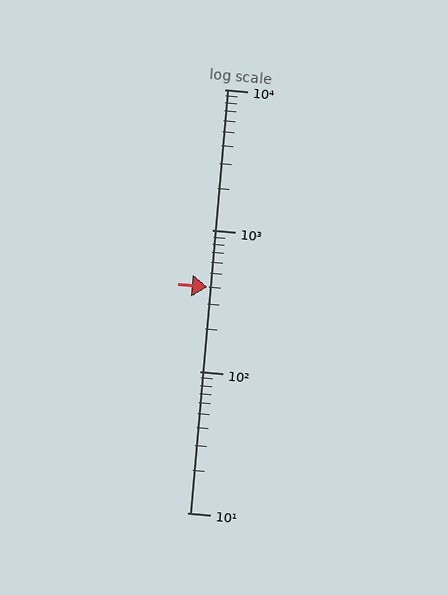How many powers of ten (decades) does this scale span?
The scale spans 3 decades, from 10 to 10000.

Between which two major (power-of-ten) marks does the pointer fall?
The pointer is between 100 and 1000.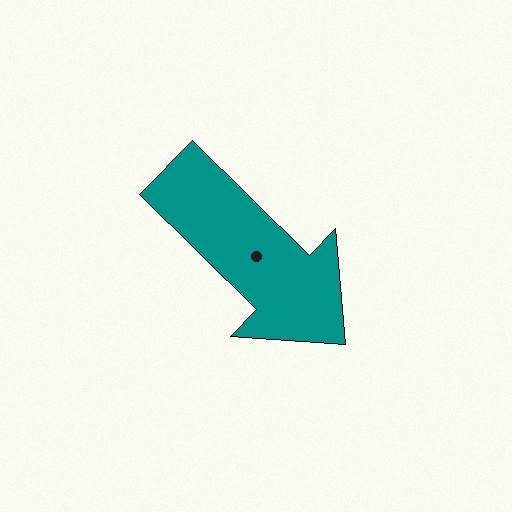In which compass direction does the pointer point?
Southeast.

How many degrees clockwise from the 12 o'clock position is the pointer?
Approximately 134 degrees.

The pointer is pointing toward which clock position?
Roughly 4 o'clock.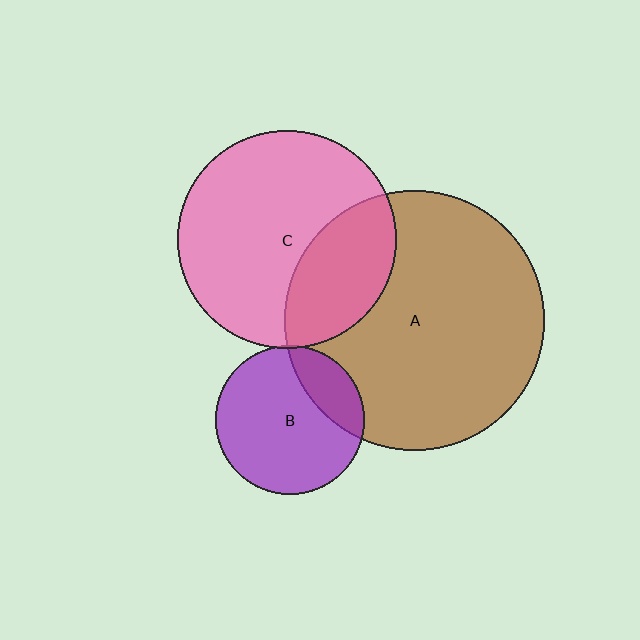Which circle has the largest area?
Circle A (brown).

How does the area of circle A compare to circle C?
Approximately 1.4 times.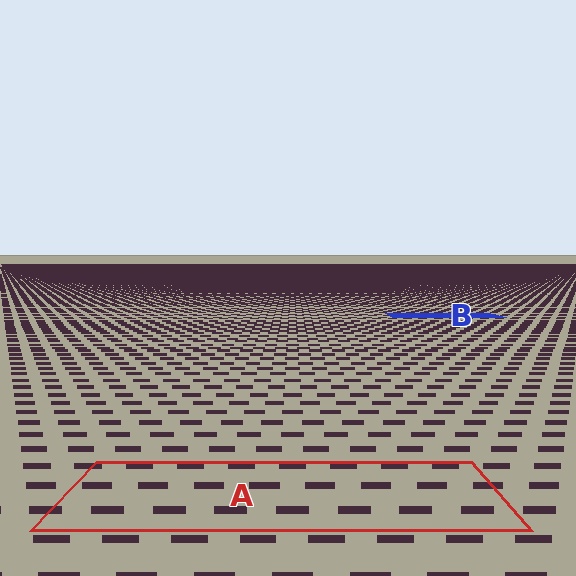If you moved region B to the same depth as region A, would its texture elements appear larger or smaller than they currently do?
They would appear larger. At a closer depth, the same texture elements are projected at a bigger on-screen size.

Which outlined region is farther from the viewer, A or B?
Region B is farther from the viewer — the texture elements inside it appear smaller and more densely packed.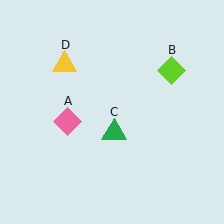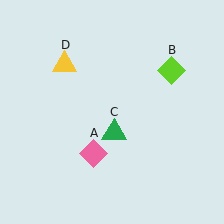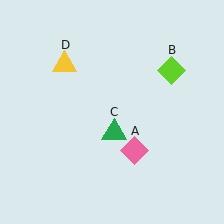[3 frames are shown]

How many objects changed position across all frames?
1 object changed position: pink diamond (object A).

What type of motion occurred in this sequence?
The pink diamond (object A) rotated counterclockwise around the center of the scene.